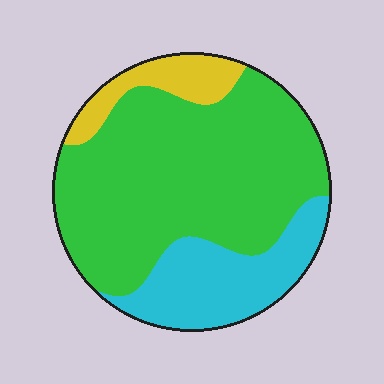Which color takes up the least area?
Yellow, at roughly 10%.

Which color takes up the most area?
Green, at roughly 65%.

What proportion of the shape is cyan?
Cyan takes up about one quarter (1/4) of the shape.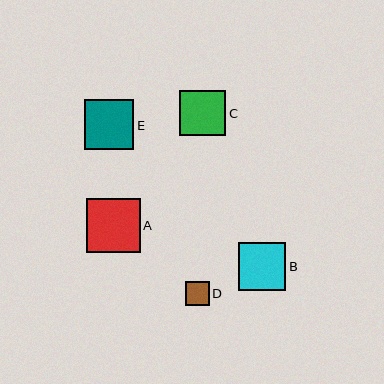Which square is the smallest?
Square D is the smallest with a size of approximately 24 pixels.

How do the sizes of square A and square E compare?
Square A and square E are approximately the same size.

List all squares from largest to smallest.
From largest to smallest: A, E, B, C, D.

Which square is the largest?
Square A is the largest with a size of approximately 54 pixels.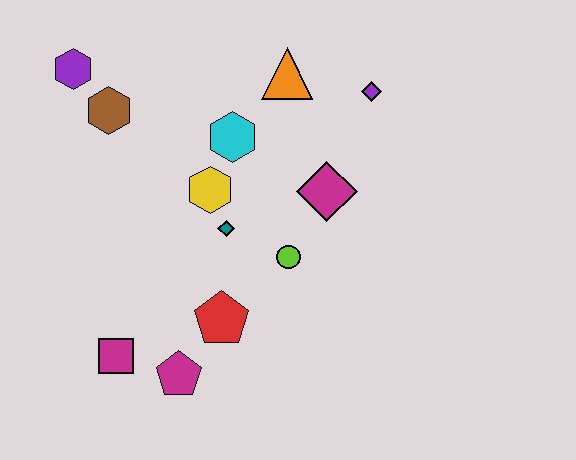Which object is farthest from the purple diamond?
The magenta square is farthest from the purple diamond.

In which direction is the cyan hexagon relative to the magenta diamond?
The cyan hexagon is to the left of the magenta diamond.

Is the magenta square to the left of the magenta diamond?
Yes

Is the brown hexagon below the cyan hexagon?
No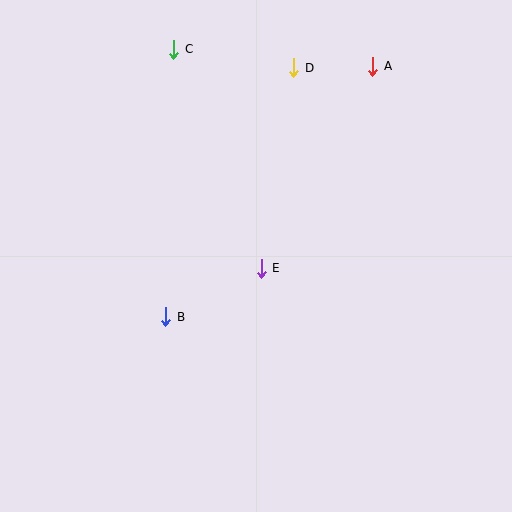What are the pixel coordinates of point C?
Point C is at (174, 49).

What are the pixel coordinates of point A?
Point A is at (373, 66).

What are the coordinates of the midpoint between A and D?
The midpoint between A and D is at (333, 67).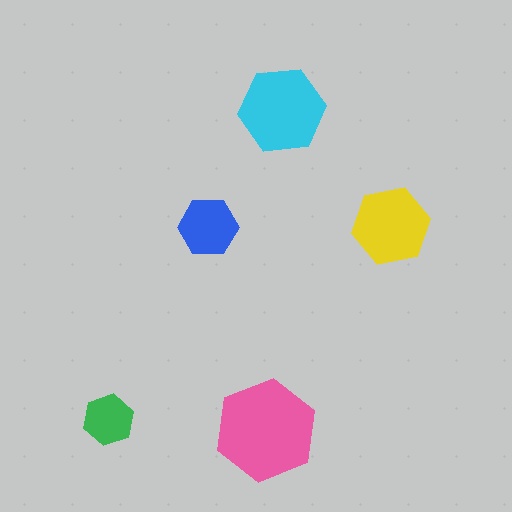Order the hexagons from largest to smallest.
the pink one, the cyan one, the yellow one, the blue one, the green one.